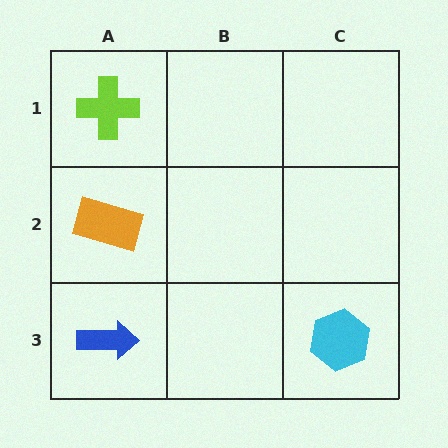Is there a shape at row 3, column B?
No, that cell is empty.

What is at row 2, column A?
An orange rectangle.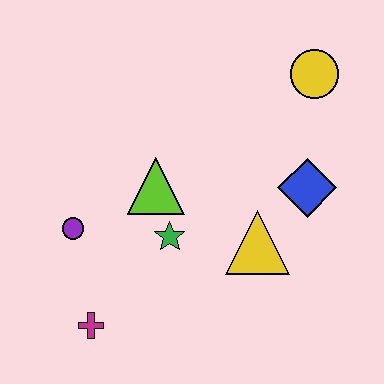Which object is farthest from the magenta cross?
The yellow circle is farthest from the magenta cross.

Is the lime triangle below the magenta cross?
No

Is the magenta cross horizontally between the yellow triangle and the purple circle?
Yes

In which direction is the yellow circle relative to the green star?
The yellow circle is above the green star.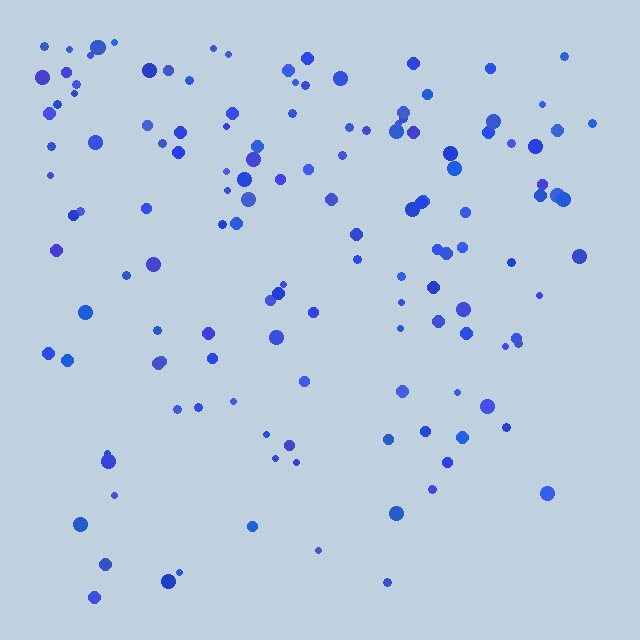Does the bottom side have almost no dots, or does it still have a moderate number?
Still a moderate number, just noticeably fewer than the top.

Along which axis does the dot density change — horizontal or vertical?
Vertical.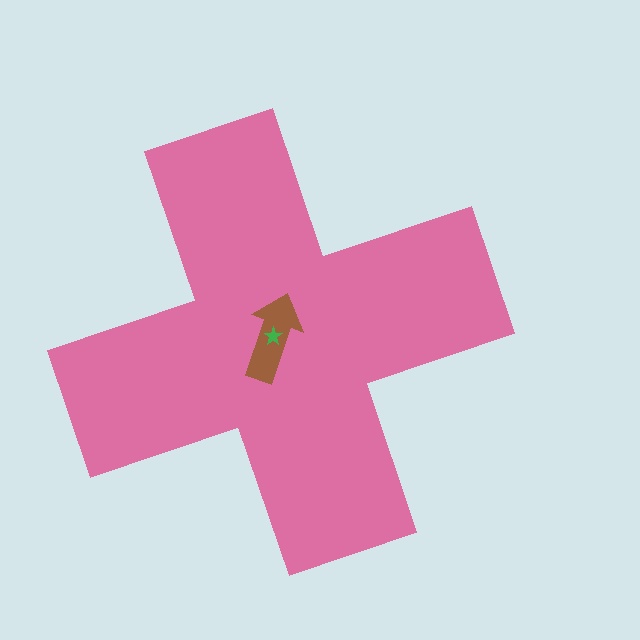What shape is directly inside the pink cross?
The brown arrow.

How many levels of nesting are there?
3.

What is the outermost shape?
The pink cross.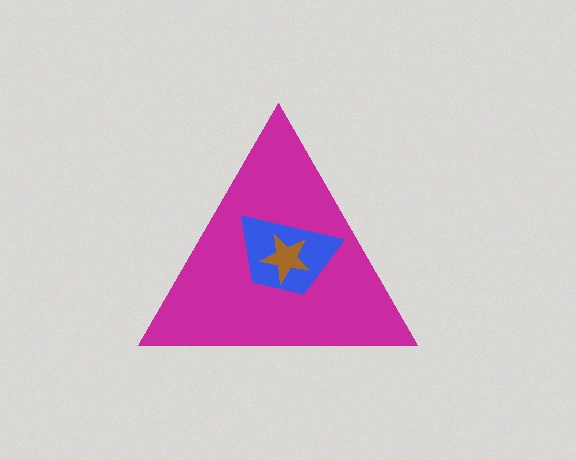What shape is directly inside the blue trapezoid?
The brown star.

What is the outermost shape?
The magenta triangle.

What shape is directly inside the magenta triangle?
The blue trapezoid.